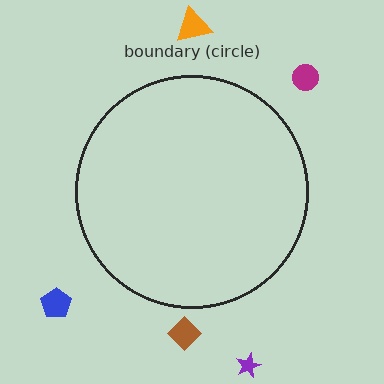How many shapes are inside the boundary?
0 inside, 5 outside.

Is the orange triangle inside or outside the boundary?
Outside.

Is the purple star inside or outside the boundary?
Outside.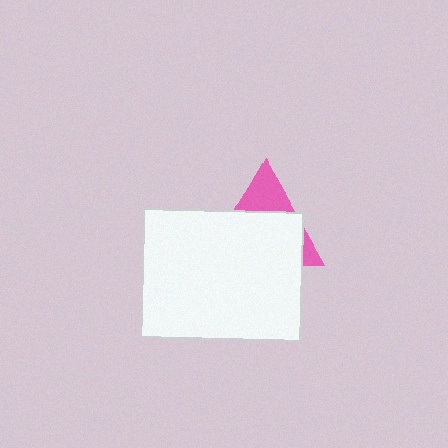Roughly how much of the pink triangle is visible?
A small part of it is visible (roughly 31%).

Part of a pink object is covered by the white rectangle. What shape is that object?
It is a triangle.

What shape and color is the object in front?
The object in front is a white rectangle.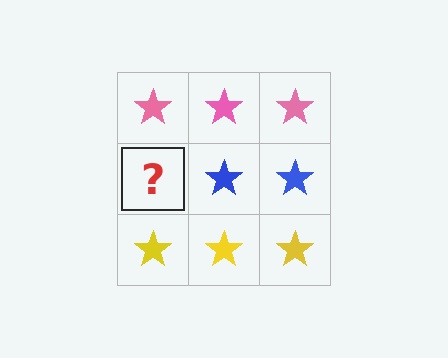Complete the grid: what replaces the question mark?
The question mark should be replaced with a blue star.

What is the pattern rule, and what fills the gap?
The rule is that each row has a consistent color. The gap should be filled with a blue star.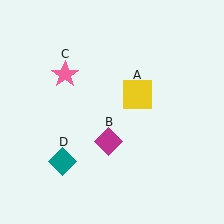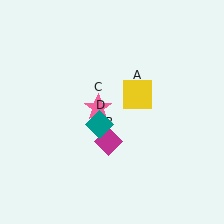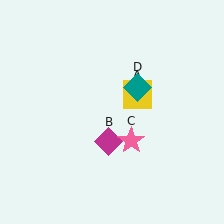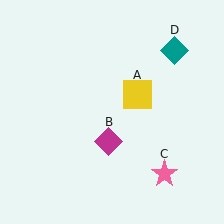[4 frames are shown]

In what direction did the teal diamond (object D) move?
The teal diamond (object D) moved up and to the right.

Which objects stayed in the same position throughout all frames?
Yellow square (object A) and magenta diamond (object B) remained stationary.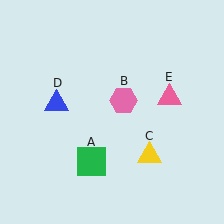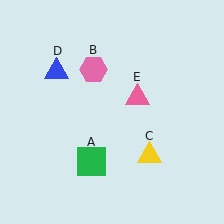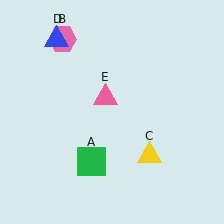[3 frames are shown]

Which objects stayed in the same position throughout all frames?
Green square (object A) and yellow triangle (object C) remained stationary.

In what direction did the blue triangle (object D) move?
The blue triangle (object D) moved up.